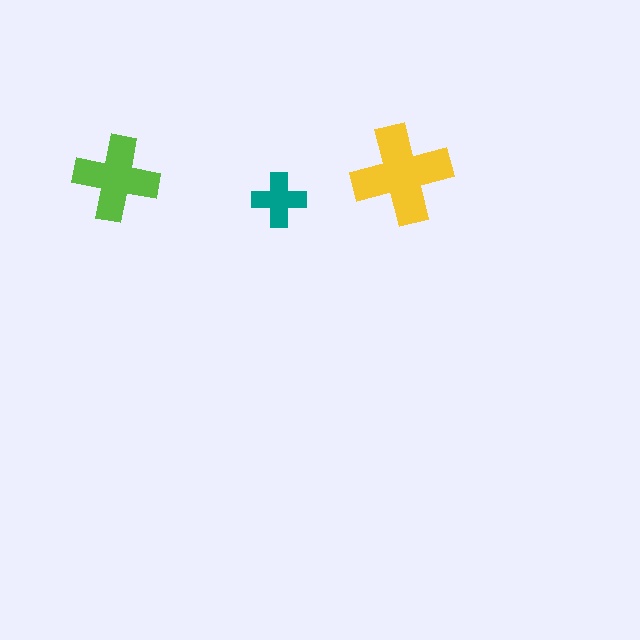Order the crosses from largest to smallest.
the yellow one, the lime one, the teal one.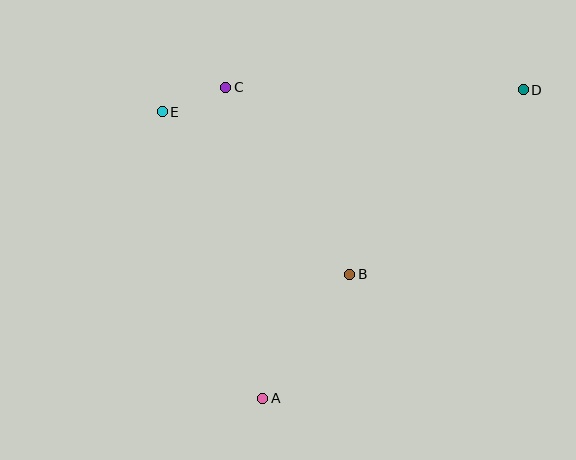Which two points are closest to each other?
Points C and E are closest to each other.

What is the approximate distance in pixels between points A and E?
The distance between A and E is approximately 304 pixels.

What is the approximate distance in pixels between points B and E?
The distance between B and E is approximately 248 pixels.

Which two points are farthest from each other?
Points A and D are farthest from each other.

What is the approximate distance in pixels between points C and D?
The distance between C and D is approximately 298 pixels.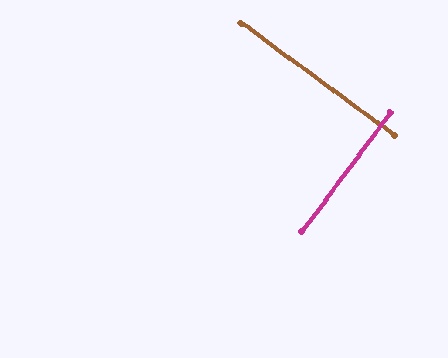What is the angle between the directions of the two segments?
Approximately 90 degrees.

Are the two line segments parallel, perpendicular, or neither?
Perpendicular — they meet at approximately 90°.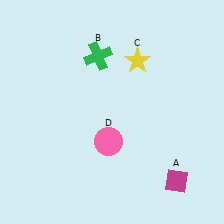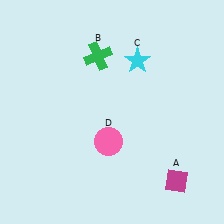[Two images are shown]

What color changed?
The star (C) changed from yellow in Image 1 to cyan in Image 2.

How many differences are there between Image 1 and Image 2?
There is 1 difference between the two images.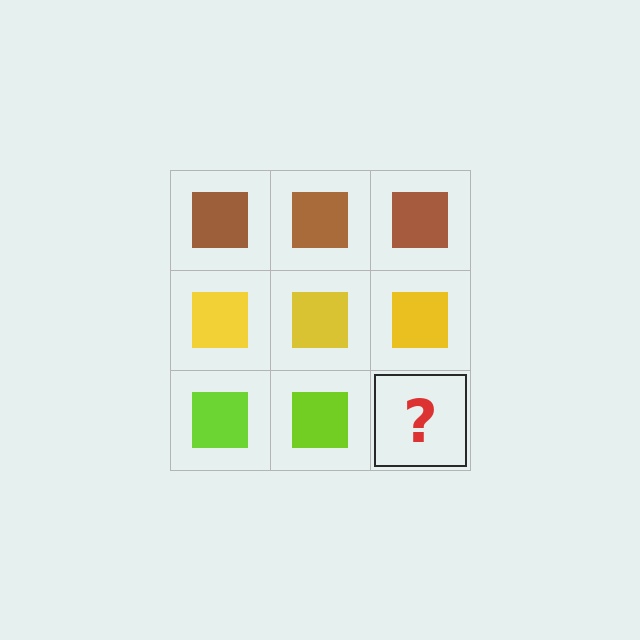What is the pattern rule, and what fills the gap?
The rule is that each row has a consistent color. The gap should be filled with a lime square.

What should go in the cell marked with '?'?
The missing cell should contain a lime square.